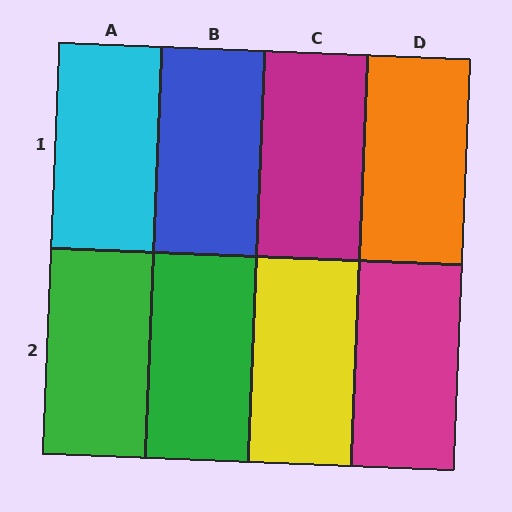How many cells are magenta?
2 cells are magenta.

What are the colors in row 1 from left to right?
Cyan, blue, magenta, orange.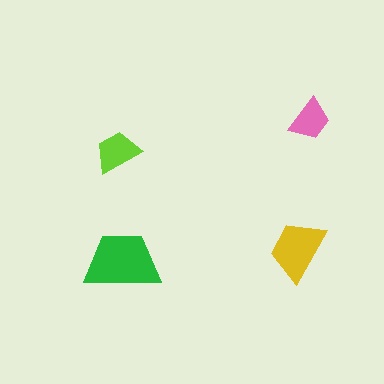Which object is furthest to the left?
The lime trapezoid is leftmost.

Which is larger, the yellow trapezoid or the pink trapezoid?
The yellow one.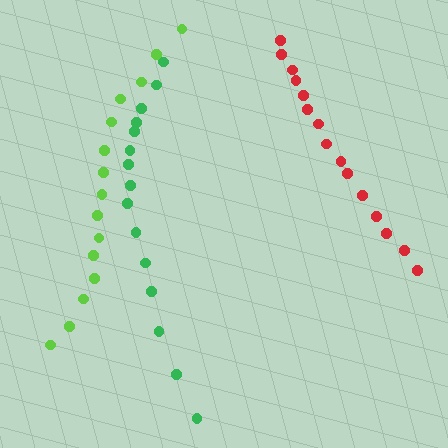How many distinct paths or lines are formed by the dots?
There are 3 distinct paths.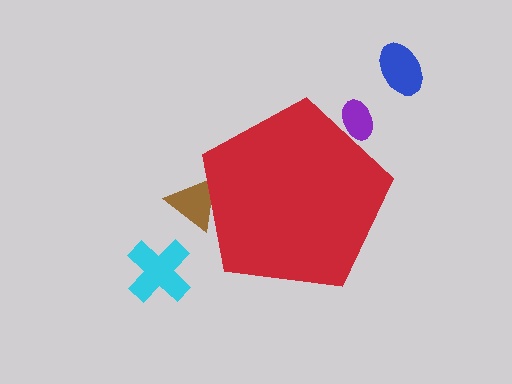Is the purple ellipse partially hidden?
Yes, the purple ellipse is partially hidden behind the red pentagon.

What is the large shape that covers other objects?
A red pentagon.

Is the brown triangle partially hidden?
Yes, the brown triangle is partially hidden behind the red pentagon.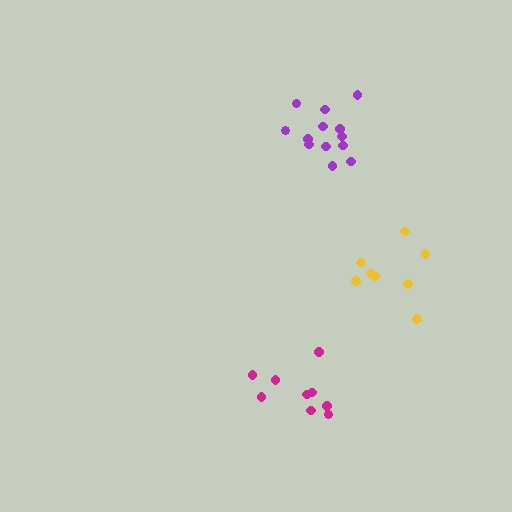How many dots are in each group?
Group 1: 8 dots, Group 2: 9 dots, Group 3: 13 dots (30 total).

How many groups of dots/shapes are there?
There are 3 groups.